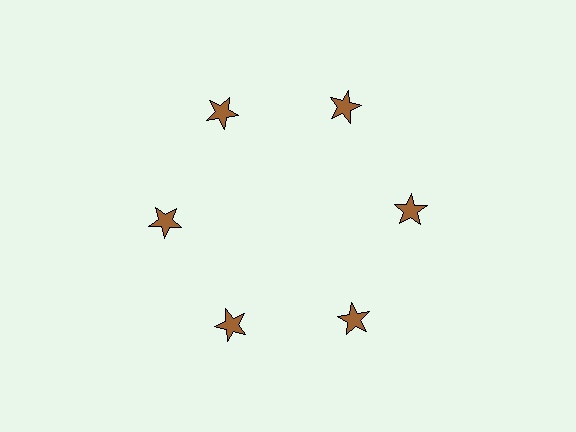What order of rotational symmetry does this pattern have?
This pattern has 6-fold rotational symmetry.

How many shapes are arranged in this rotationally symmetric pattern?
There are 6 shapes, arranged in 6 groups of 1.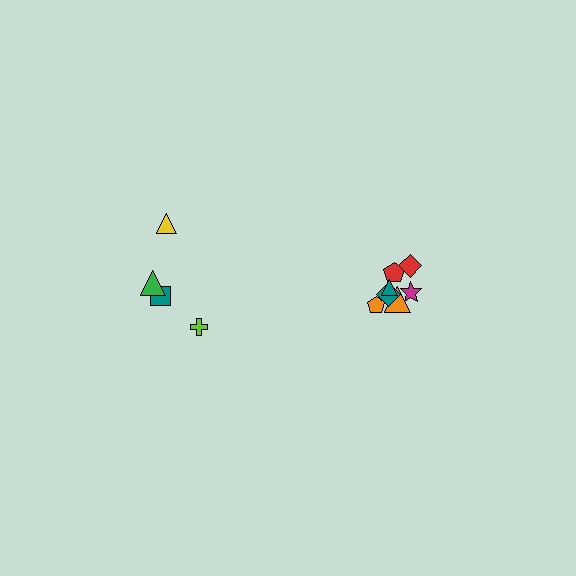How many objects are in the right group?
There are 7 objects.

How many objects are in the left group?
There are 4 objects.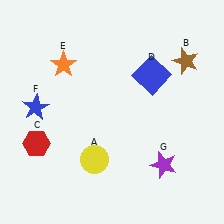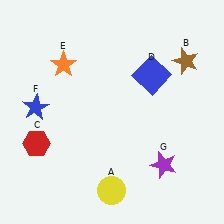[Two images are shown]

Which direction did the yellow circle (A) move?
The yellow circle (A) moved down.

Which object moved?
The yellow circle (A) moved down.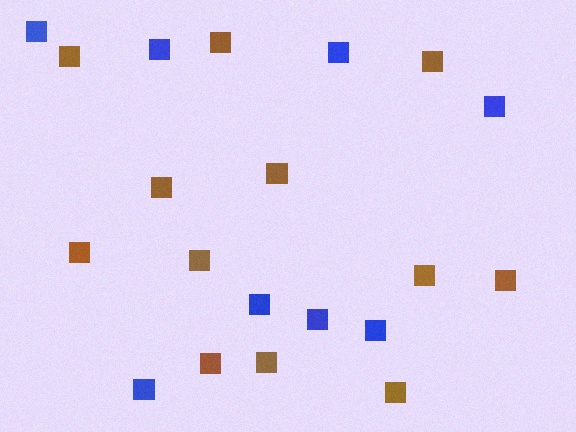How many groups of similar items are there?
There are 2 groups: one group of brown squares (12) and one group of blue squares (8).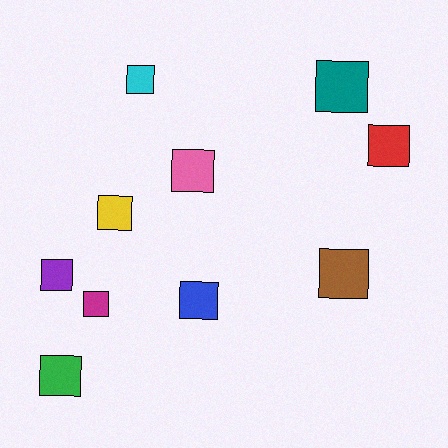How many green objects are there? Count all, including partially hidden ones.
There is 1 green object.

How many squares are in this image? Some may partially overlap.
There are 10 squares.